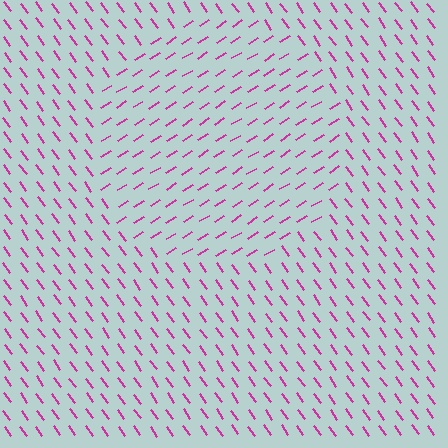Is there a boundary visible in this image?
Yes, there is a texture boundary formed by a change in line orientation.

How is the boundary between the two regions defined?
The boundary is defined purely by a change in line orientation (approximately 86 degrees difference). All lines are the same color and thickness.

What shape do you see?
I see a circle.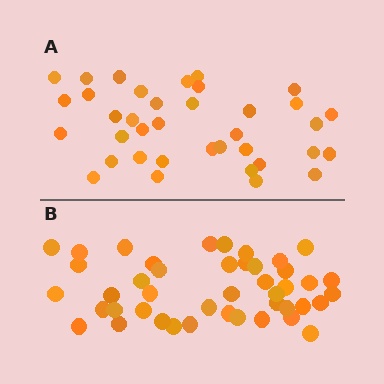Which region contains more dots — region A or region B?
Region B (the bottom region) has more dots.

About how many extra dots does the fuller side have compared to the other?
Region B has roughly 8 or so more dots than region A.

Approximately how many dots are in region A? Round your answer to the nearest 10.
About 40 dots. (The exact count is 37, which rounds to 40.)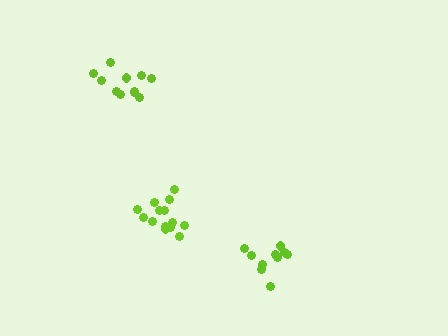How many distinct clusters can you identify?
There are 3 distinct clusters.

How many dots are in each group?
Group 1: 10 dots, Group 2: 14 dots, Group 3: 11 dots (35 total).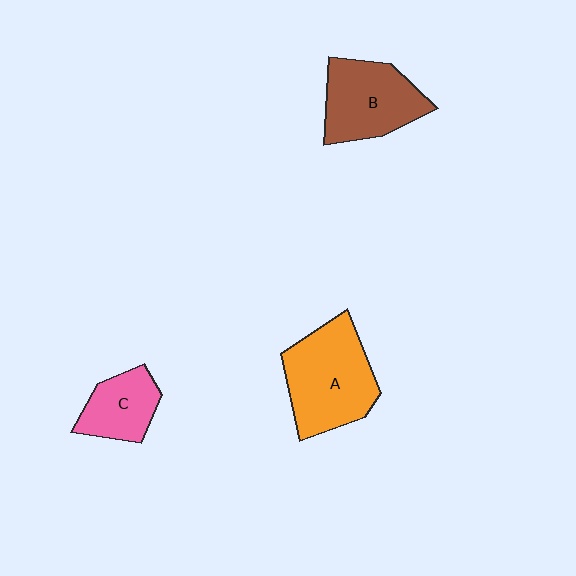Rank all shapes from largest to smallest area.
From largest to smallest: A (orange), B (brown), C (pink).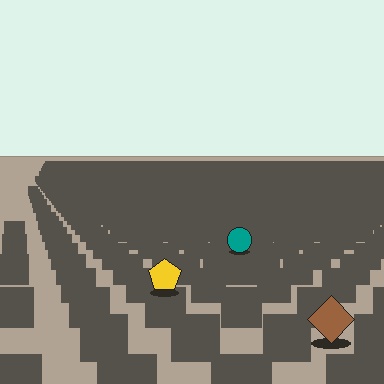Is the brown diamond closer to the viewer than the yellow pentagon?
Yes. The brown diamond is closer — you can tell from the texture gradient: the ground texture is coarser near it.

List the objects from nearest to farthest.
From nearest to farthest: the brown diamond, the yellow pentagon, the teal circle.